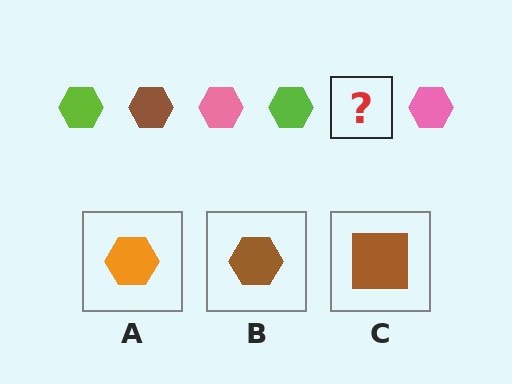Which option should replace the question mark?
Option B.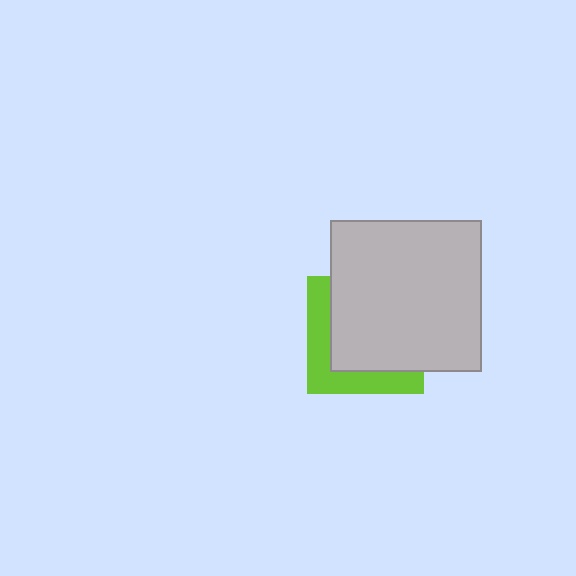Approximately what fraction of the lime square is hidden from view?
Roughly 66% of the lime square is hidden behind the light gray square.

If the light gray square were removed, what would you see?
You would see the complete lime square.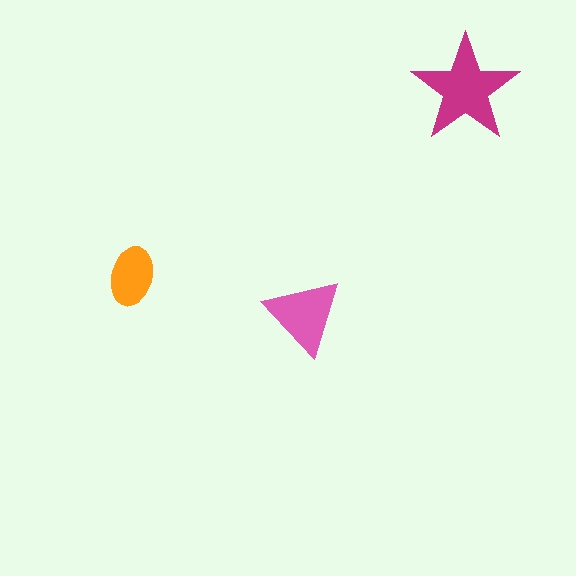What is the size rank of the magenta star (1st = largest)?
1st.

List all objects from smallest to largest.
The orange ellipse, the pink triangle, the magenta star.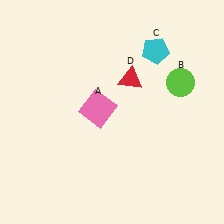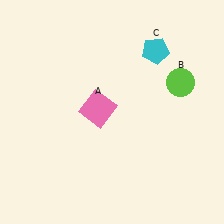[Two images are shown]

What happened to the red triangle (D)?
The red triangle (D) was removed in Image 2. It was in the top-right area of Image 1.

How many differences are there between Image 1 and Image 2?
There is 1 difference between the two images.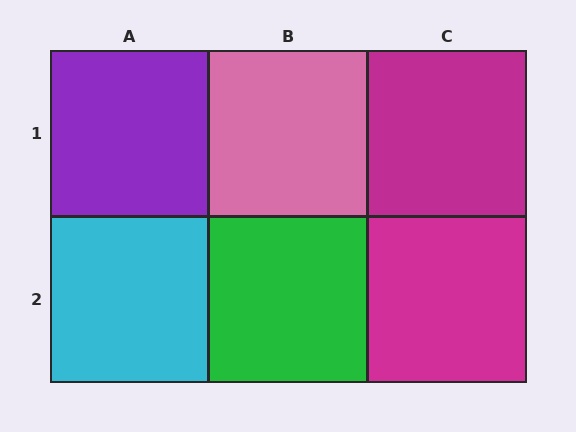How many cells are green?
1 cell is green.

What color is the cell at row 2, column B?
Green.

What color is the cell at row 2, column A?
Cyan.